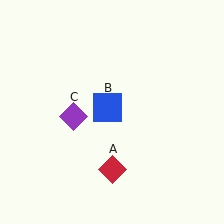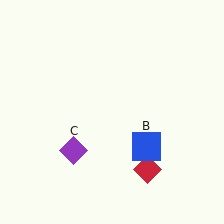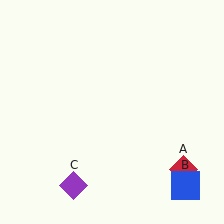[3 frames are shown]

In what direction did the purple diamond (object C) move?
The purple diamond (object C) moved down.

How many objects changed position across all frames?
3 objects changed position: red diamond (object A), blue square (object B), purple diamond (object C).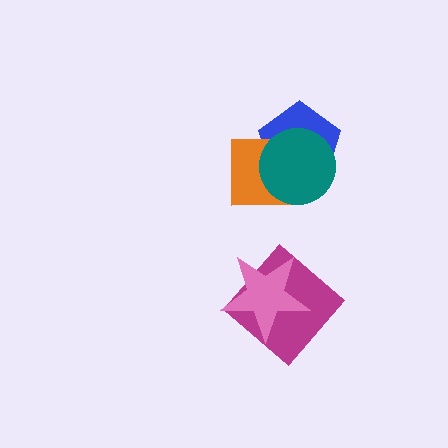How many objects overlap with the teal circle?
2 objects overlap with the teal circle.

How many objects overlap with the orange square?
2 objects overlap with the orange square.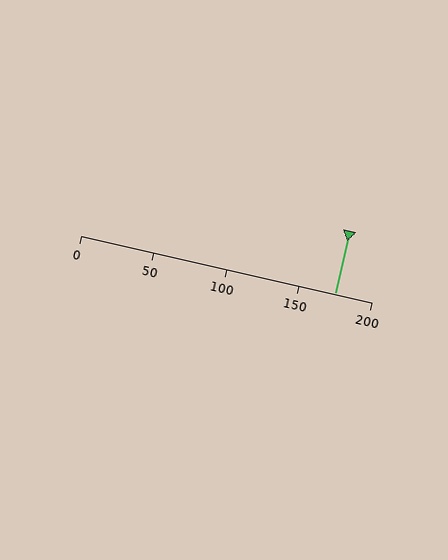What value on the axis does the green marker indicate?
The marker indicates approximately 175.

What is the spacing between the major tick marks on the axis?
The major ticks are spaced 50 apart.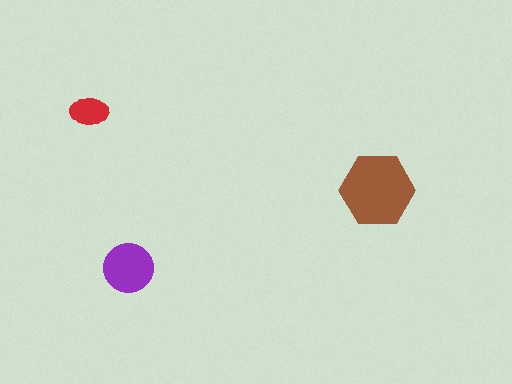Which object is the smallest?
The red ellipse.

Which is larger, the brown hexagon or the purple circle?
The brown hexagon.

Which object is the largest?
The brown hexagon.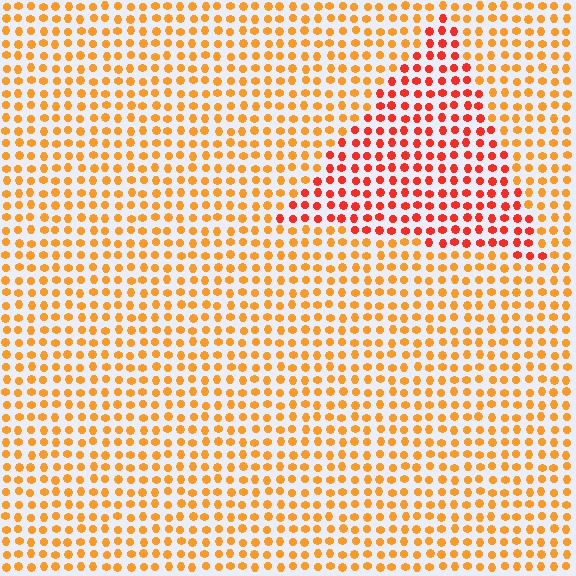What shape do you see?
I see a triangle.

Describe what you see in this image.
The image is filled with small orange elements in a uniform arrangement. A triangle-shaped region is visible where the elements are tinted to a slightly different hue, forming a subtle color boundary.